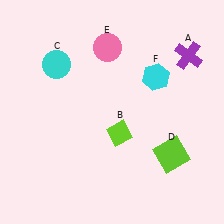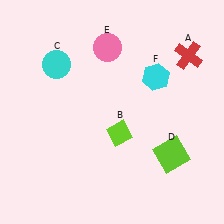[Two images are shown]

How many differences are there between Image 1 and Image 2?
There is 1 difference between the two images.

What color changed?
The cross (A) changed from purple in Image 1 to red in Image 2.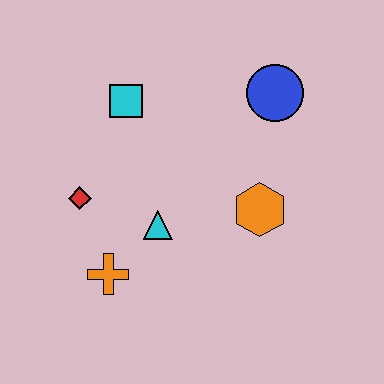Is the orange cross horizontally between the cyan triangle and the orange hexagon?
No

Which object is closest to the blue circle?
The orange hexagon is closest to the blue circle.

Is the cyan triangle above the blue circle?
No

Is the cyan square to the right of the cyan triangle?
No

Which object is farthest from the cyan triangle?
The blue circle is farthest from the cyan triangle.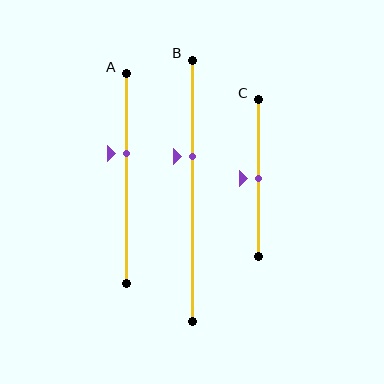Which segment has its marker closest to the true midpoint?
Segment C has its marker closest to the true midpoint.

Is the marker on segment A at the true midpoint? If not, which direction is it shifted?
No, the marker on segment A is shifted upward by about 12% of the segment length.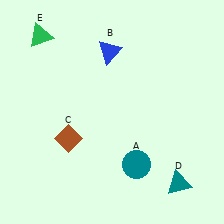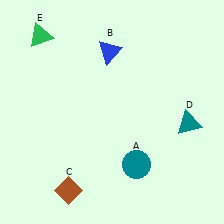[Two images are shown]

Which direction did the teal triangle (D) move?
The teal triangle (D) moved up.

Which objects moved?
The objects that moved are: the brown diamond (C), the teal triangle (D).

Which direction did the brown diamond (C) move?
The brown diamond (C) moved down.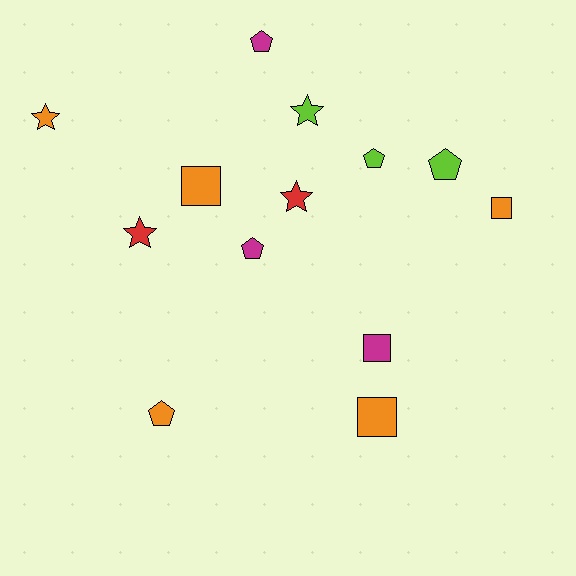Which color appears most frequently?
Orange, with 5 objects.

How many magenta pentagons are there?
There are 2 magenta pentagons.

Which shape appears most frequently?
Pentagon, with 5 objects.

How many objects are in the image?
There are 13 objects.